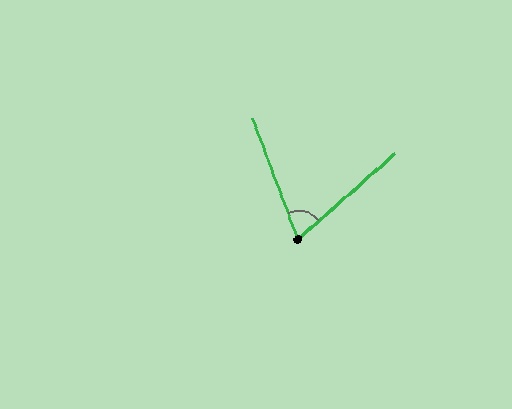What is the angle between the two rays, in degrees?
Approximately 69 degrees.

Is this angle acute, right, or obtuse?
It is acute.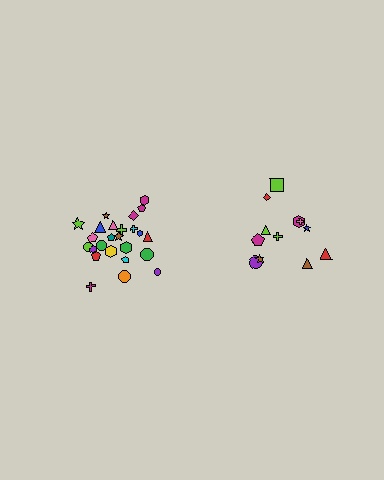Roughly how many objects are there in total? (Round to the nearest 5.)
Roughly 35 objects in total.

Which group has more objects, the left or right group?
The left group.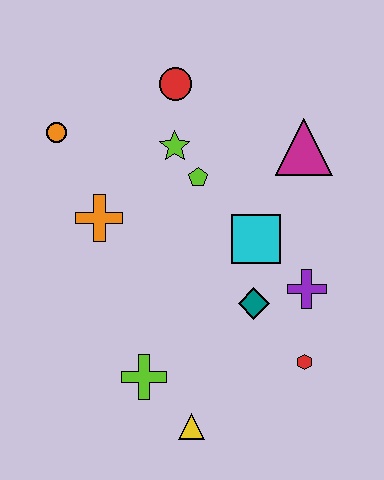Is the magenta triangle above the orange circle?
No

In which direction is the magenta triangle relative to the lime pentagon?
The magenta triangle is to the right of the lime pentagon.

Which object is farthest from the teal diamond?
The orange circle is farthest from the teal diamond.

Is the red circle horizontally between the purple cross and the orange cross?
Yes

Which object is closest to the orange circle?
The orange cross is closest to the orange circle.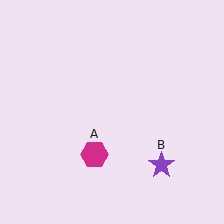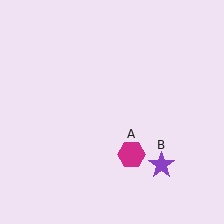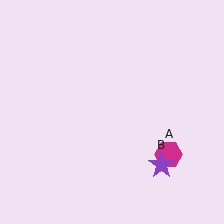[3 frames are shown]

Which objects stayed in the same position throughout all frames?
Purple star (object B) remained stationary.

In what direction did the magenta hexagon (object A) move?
The magenta hexagon (object A) moved right.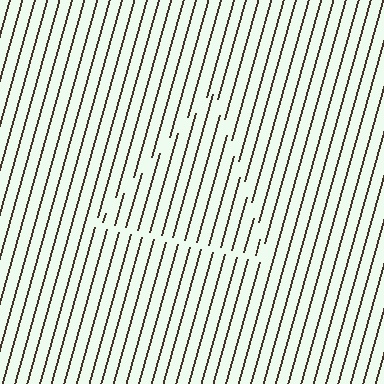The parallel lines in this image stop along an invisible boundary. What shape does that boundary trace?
An illusory triangle. The interior of the shape contains the same grating, shifted by half a period — the contour is defined by the phase discontinuity where line-ends from the inner and outer gratings abut.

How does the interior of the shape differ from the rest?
The interior of the shape contains the same grating, shifted by half a period — the contour is defined by the phase discontinuity where line-ends from the inner and outer gratings abut.